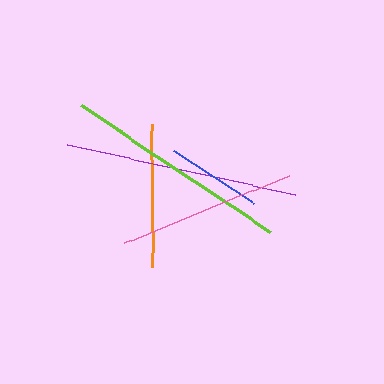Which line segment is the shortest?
The blue line is the shortest at approximately 96 pixels.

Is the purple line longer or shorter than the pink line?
The purple line is longer than the pink line.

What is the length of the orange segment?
The orange segment is approximately 144 pixels long.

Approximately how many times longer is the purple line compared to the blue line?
The purple line is approximately 2.4 times the length of the blue line.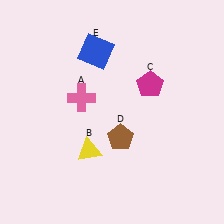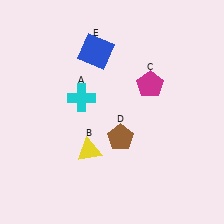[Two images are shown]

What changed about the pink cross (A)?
In Image 1, A is pink. In Image 2, it changed to cyan.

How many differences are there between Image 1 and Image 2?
There is 1 difference between the two images.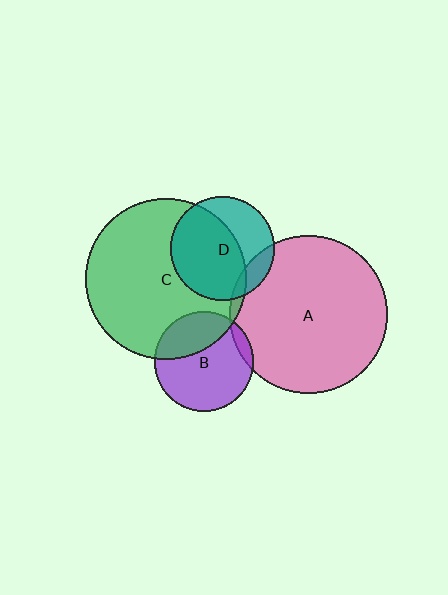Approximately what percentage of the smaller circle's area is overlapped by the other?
Approximately 30%.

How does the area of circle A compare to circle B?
Approximately 2.5 times.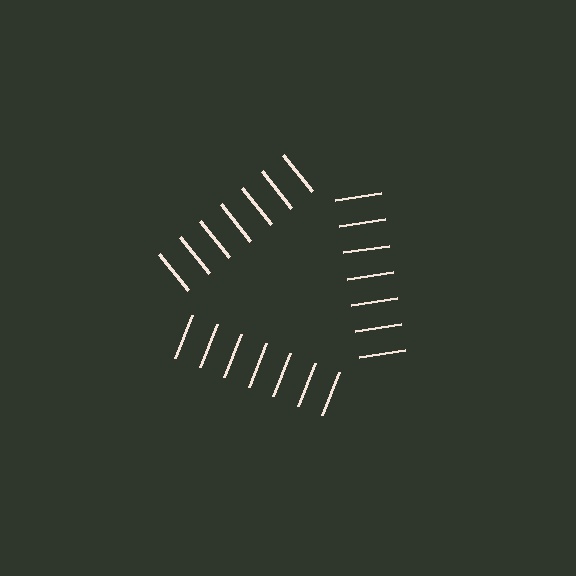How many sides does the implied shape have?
3 sides — the line-ends trace a triangle.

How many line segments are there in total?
21 — 7 along each of the 3 edges.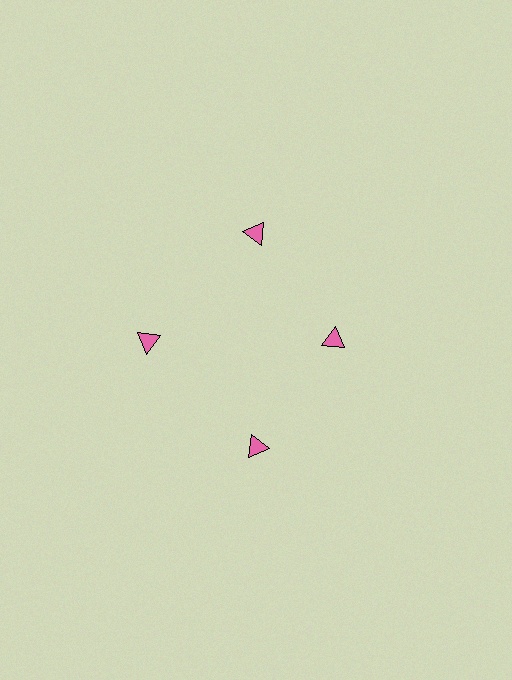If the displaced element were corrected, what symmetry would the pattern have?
It would have 4-fold rotational symmetry — the pattern would map onto itself every 90 degrees.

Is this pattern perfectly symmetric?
No. The 4 pink triangles are arranged in a ring, but one element near the 3 o'clock position is pulled inward toward the center, breaking the 4-fold rotational symmetry.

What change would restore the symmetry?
The symmetry would be restored by moving it outward, back onto the ring so that all 4 triangles sit at equal angles and equal distance from the center.